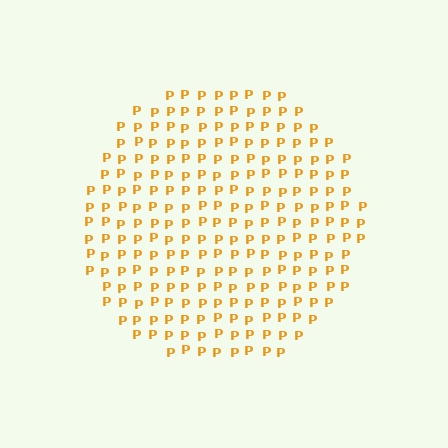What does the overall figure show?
The overall figure shows a circle.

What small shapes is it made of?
It is made of small letter P's.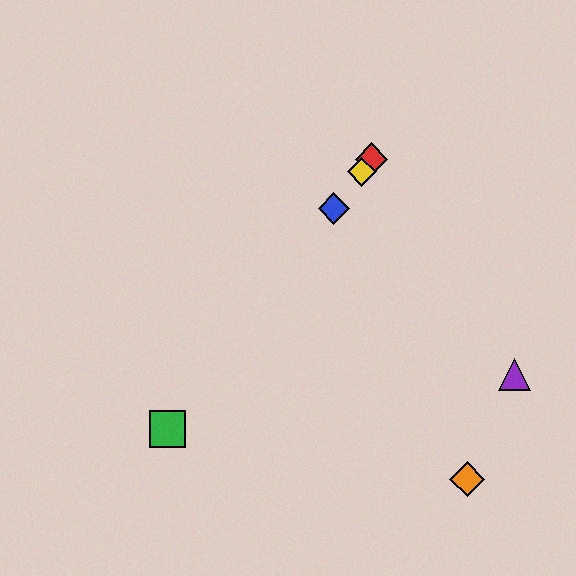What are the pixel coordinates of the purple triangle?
The purple triangle is at (515, 375).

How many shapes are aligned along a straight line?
4 shapes (the red diamond, the blue diamond, the green square, the yellow diamond) are aligned along a straight line.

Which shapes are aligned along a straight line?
The red diamond, the blue diamond, the green square, the yellow diamond are aligned along a straight line.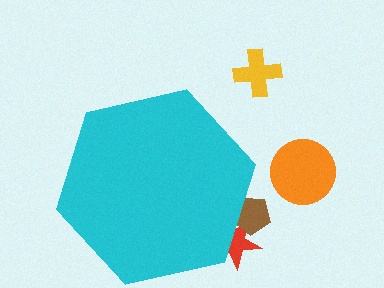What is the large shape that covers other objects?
A cyan hexagon.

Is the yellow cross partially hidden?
No, the yellow cross is fully visible.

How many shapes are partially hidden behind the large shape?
2 shapes are partially hidden.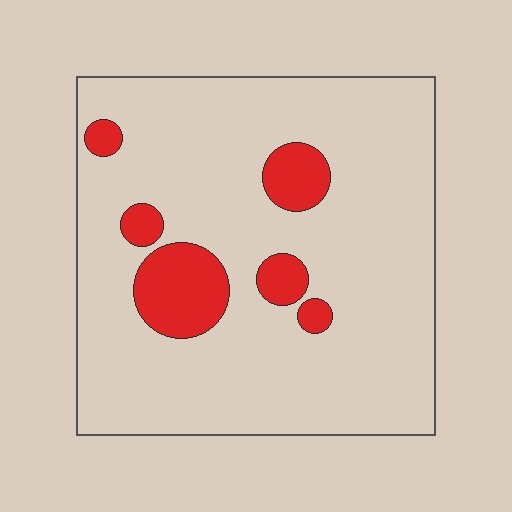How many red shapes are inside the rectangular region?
6.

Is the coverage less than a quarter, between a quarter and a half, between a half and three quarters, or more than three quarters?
Less than a quarter.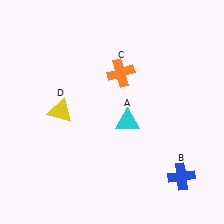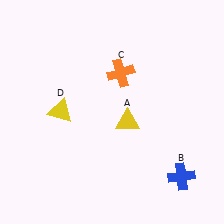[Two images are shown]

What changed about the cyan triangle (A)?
In Image 1, A is cyan. In Image 2, it changed to yellow.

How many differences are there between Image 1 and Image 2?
There is 1 difference between the two images.